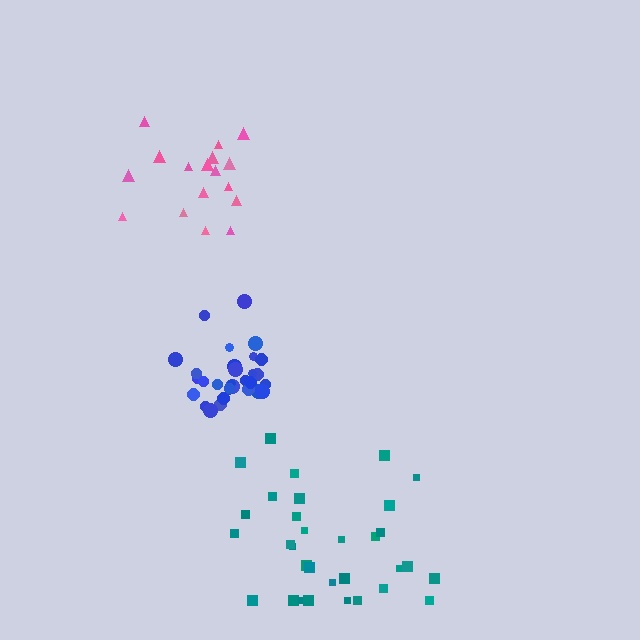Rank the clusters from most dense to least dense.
blue, pink, teal.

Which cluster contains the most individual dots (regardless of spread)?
Teal (33).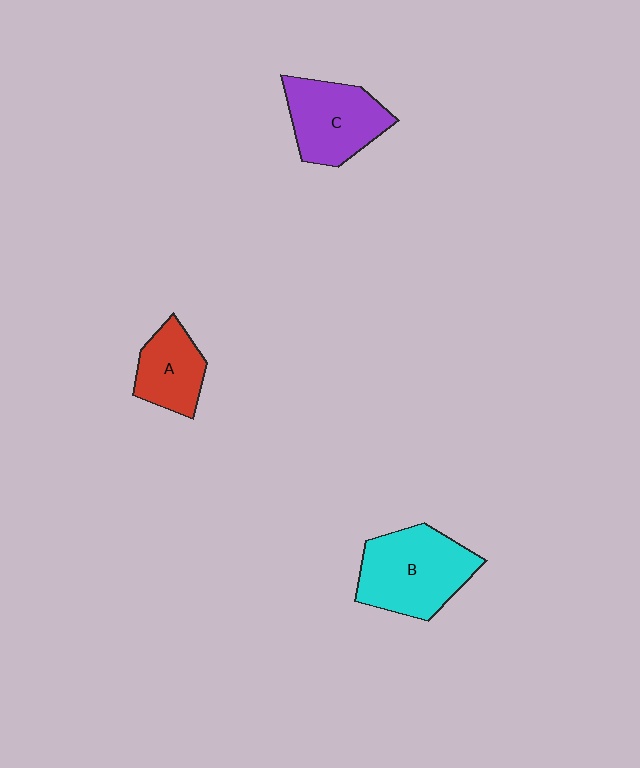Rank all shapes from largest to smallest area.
From largest to smallest: B (cyan), C (purple), A (red).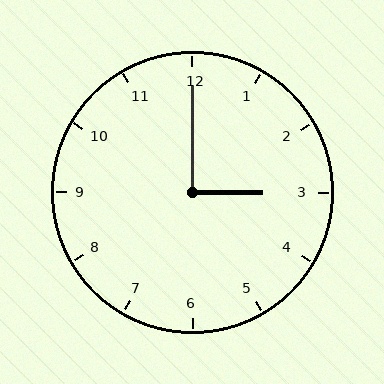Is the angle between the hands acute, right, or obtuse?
It is right.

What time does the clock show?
3:00.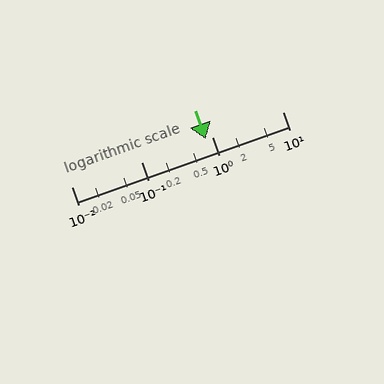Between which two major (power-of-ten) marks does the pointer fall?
The pointer is between 0.1 and 1.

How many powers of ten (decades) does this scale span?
The scale spans 3 decades, from 0.01 to 10.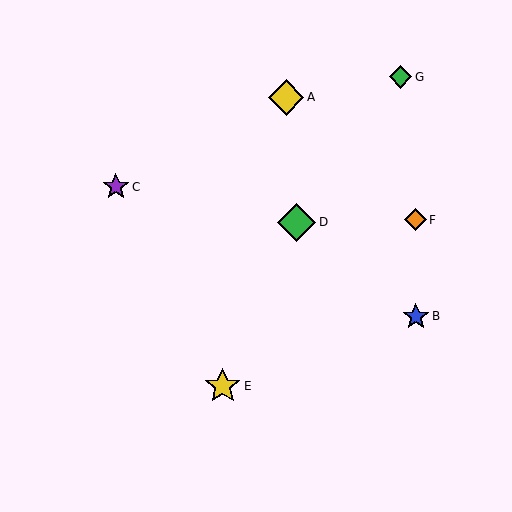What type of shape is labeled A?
Shape A is a yellow diamond.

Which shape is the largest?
The green diamond (labeled D) is the largest.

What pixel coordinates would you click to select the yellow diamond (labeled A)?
Click at (286, 97) to select the yellow diamond A.